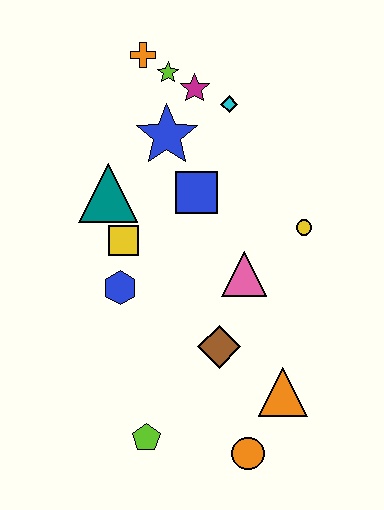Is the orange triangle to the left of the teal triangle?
No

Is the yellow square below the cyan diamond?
Yes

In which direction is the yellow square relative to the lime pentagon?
The yellow square is above the lime pentagon.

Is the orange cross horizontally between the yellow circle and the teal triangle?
Yes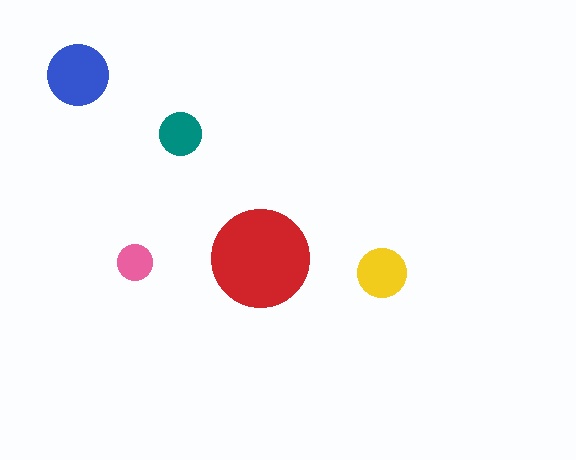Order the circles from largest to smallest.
the red one, the blue one, the yellow one, the teal one, the pink one.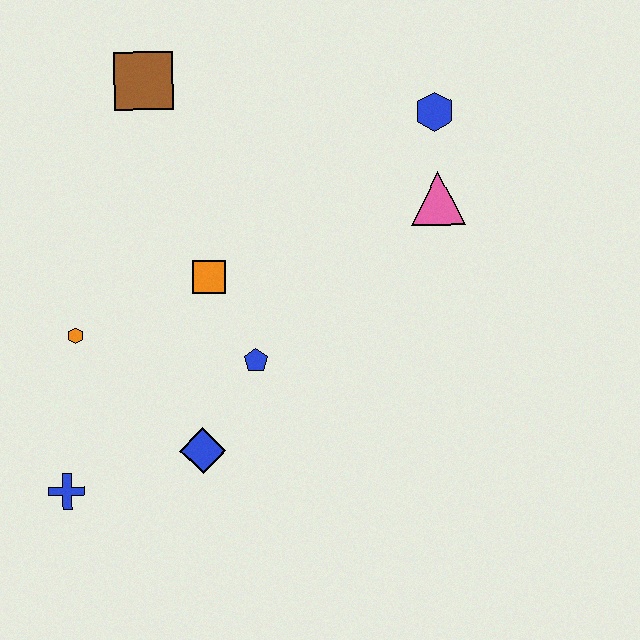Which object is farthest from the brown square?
The blue cross is farthest from the brown square.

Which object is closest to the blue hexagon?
The pink triangle is closest to the blue hexagon.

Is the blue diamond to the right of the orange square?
No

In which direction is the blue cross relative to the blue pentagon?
The blue cross is to the left of the blue pentagon.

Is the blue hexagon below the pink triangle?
No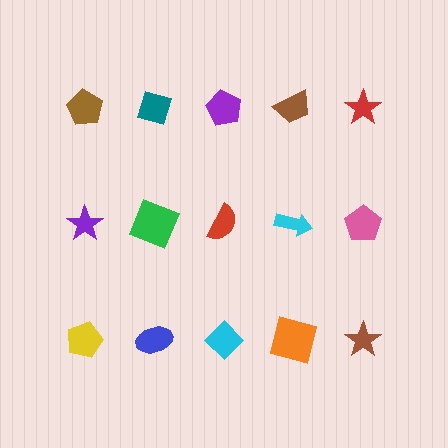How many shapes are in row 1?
5 shapes.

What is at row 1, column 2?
A teal diamond.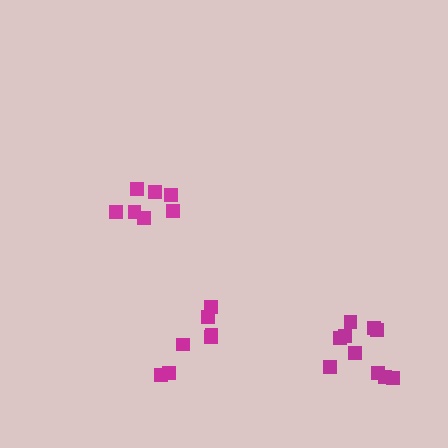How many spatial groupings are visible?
There are 3 spatial groupings.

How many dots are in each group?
Group 1: 7 dots, Group 2: 7 dots, Group 3: 10 dots (24 total).